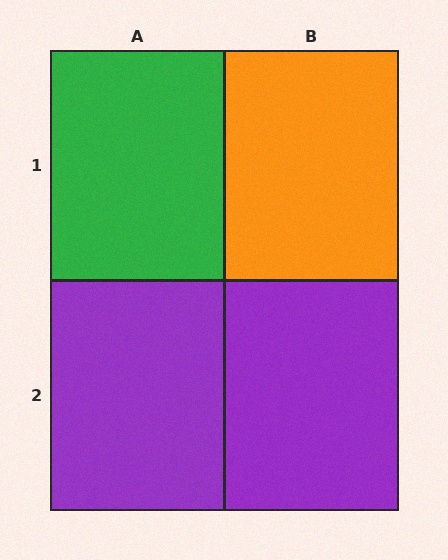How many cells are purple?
2 cells are purple.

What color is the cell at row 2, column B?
Purple.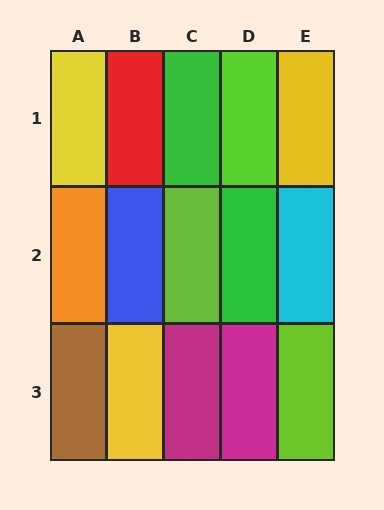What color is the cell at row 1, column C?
Green.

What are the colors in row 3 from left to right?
Brown, yellow, magenta, magenta, lime.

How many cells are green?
2 cells are green.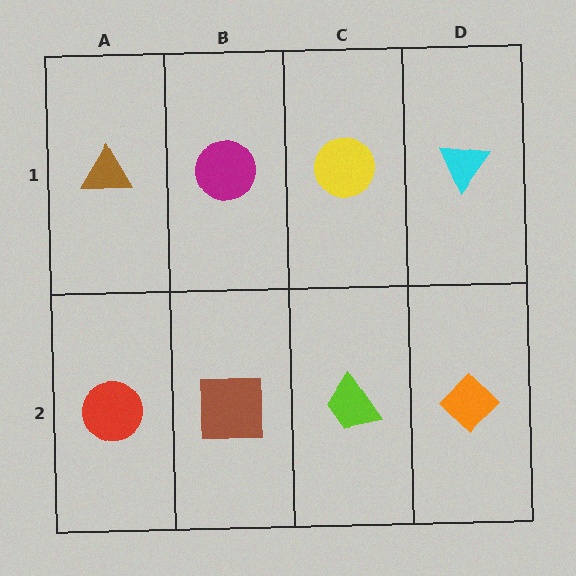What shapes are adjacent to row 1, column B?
A brown square (row 2, column B), a brown triangle (row 1, column A), a yellow circle (row 1, column C).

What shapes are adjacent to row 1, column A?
A red circle (row 2, column A), a magenta circle (row 1, column B).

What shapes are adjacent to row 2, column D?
A cyan triangle (row 1, column D), a lime trapezoid (row 2, column C).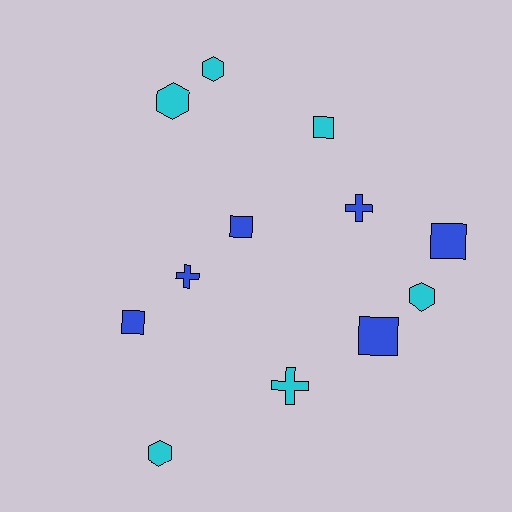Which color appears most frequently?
Cyan, with 6 objects.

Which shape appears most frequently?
Square, with 5 objects.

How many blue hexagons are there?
There are no blue hexagons.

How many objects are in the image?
There are 12 objects.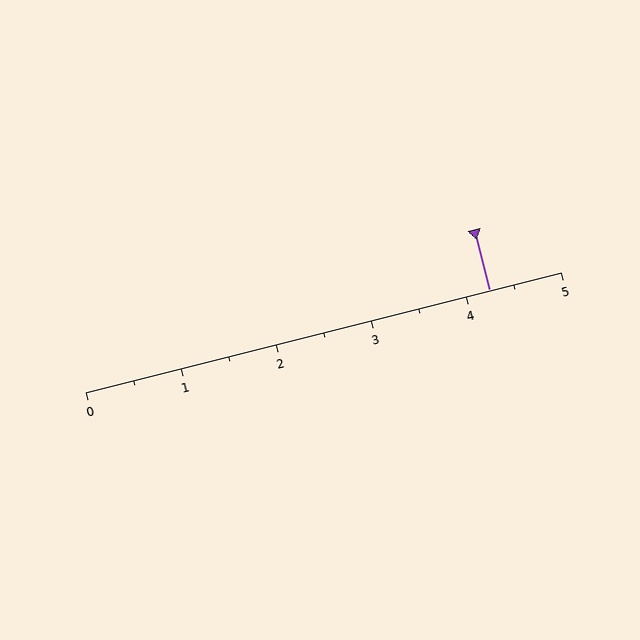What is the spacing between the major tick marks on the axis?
The major ticks are spaced 1 apart.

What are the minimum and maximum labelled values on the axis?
The axis runs from 0 to 5.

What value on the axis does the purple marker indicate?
The marker indicates approximately 4.2.